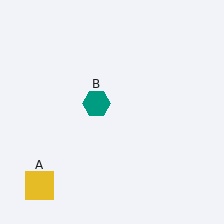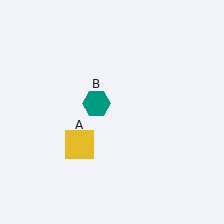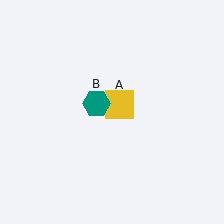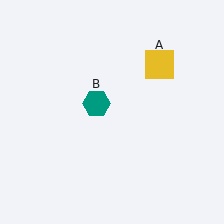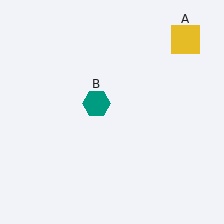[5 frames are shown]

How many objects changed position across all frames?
1 object changed position: yellow square (object A).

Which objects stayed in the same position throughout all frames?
Teal hexagon (object B) remained stationary.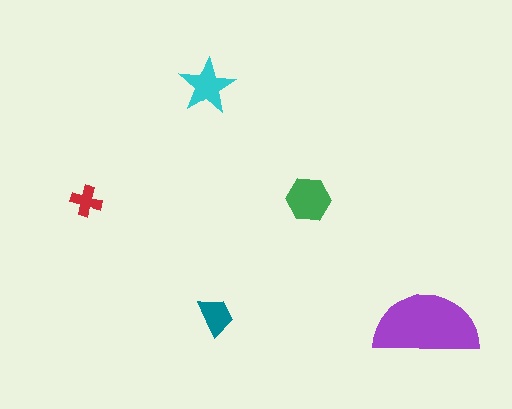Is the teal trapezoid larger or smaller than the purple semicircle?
Smaller.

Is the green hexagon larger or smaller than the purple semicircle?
Smaller.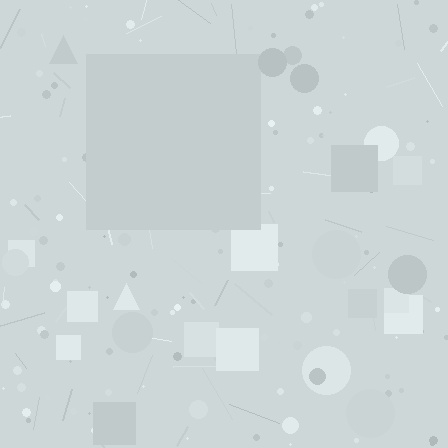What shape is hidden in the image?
A square is hidden in the image.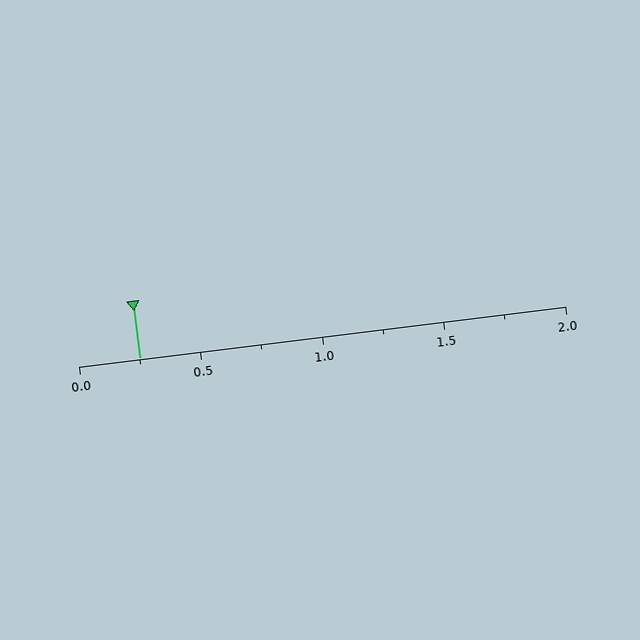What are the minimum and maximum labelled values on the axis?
The axis runs from 0.0 to 2.0.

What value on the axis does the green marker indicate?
The marker indicates approximately 0.25.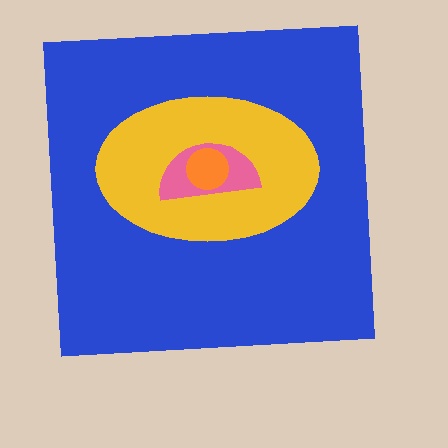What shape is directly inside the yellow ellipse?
The pink semicircle.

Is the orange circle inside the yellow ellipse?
Yes.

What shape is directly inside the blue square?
The yellow ellipse.